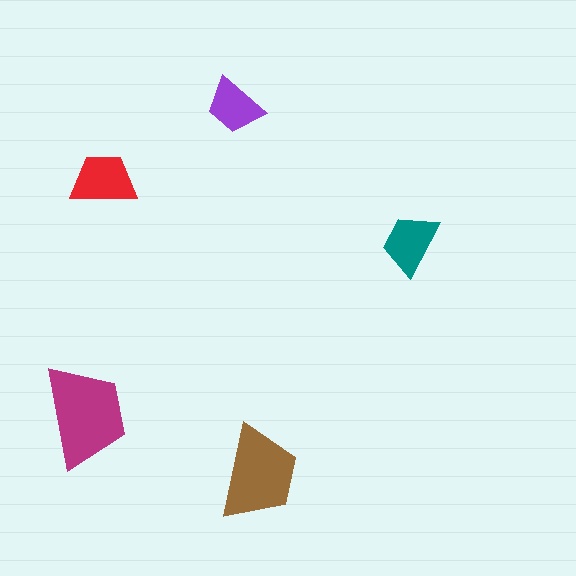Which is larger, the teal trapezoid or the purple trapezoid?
The teal one.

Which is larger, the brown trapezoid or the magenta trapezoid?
The magenta one.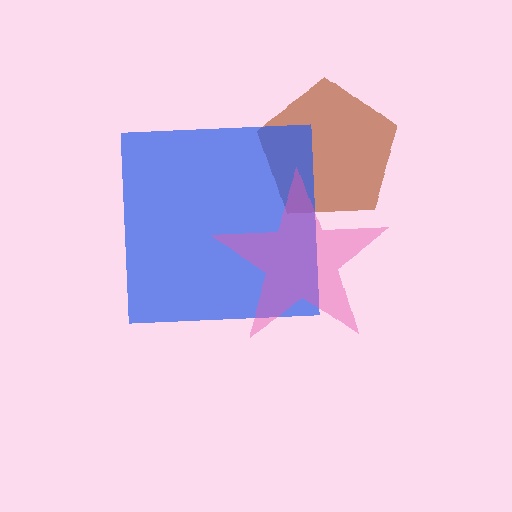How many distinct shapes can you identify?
There are 3 distinct shapes: a brown pentagon, a blue square, a pink star.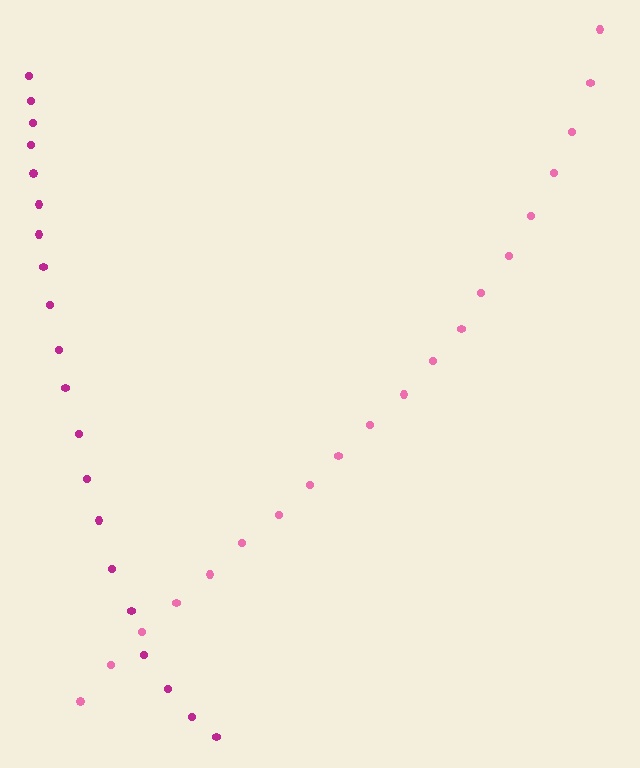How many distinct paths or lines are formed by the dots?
There are 2 distinct paths.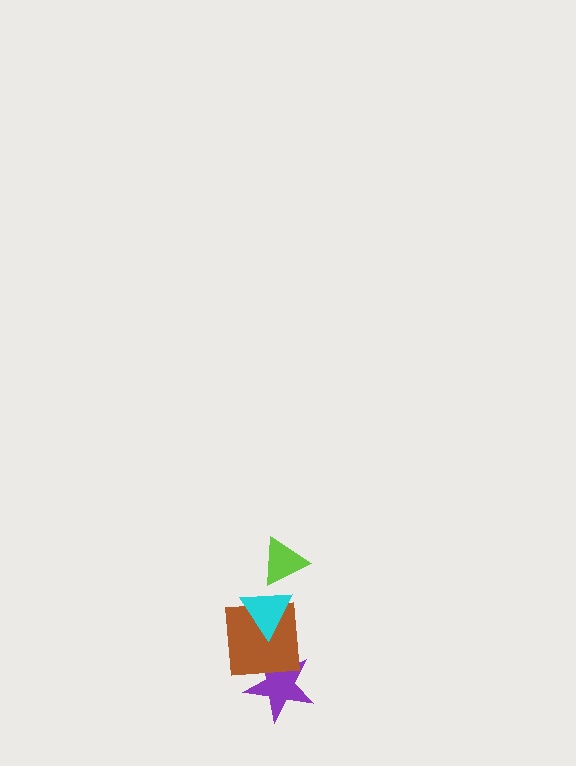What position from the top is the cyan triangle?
The cyan triangle is 2nd from the top.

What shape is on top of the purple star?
The brown square is on top of the purple star.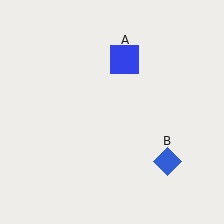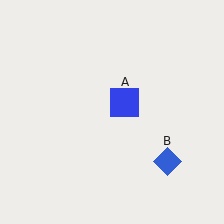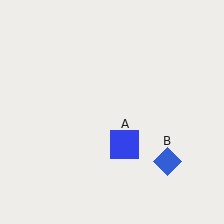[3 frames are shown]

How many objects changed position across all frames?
1 object changed position: blue square (object A).